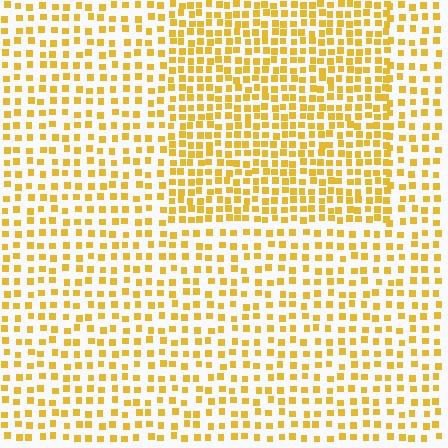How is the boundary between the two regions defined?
The boundary is defined by a change in element density (approximately 1.7x ratio). All elements are the same color, size, and shape.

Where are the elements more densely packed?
The elements are more densely packed inside the rectangle boundary.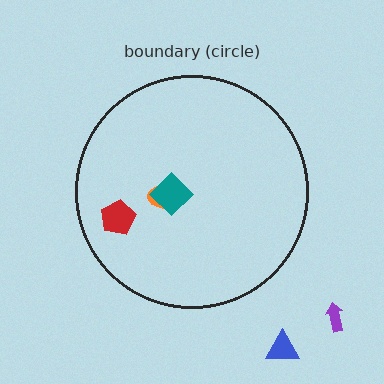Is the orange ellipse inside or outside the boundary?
Inside.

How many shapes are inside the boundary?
3 inside, 2 outside.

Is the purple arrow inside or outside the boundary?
Outside.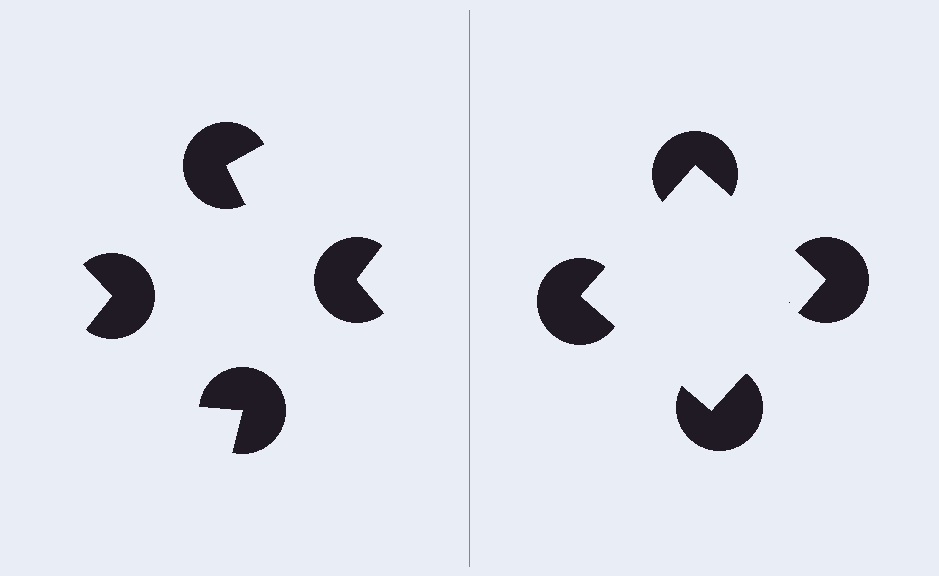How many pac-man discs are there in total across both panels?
8 — 4 on each side.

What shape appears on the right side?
An illusory square.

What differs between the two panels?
The pac-man discs are positioned identically on both sides; only the wedge orientations differ. On the right they align to a square; on the left they are misaligned.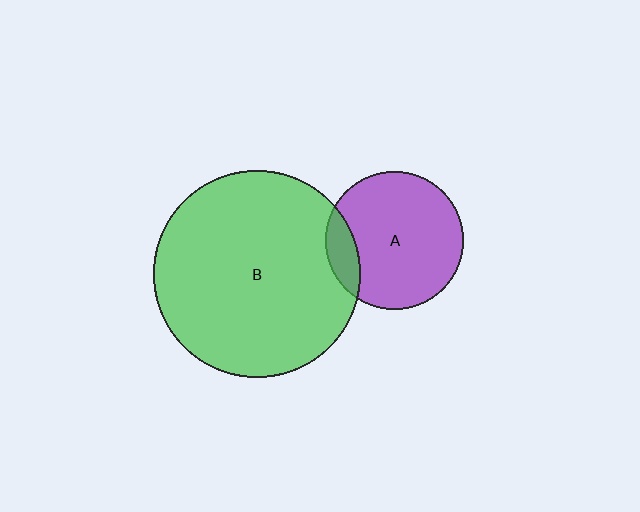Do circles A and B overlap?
Yes.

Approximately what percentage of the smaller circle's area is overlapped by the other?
Approximately 15%.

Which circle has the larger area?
Circle B (green).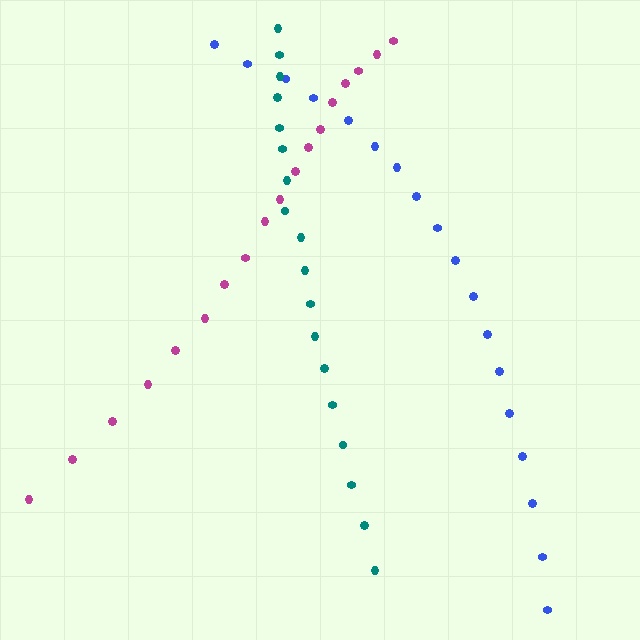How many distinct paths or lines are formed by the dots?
There are 3 distinct paths.